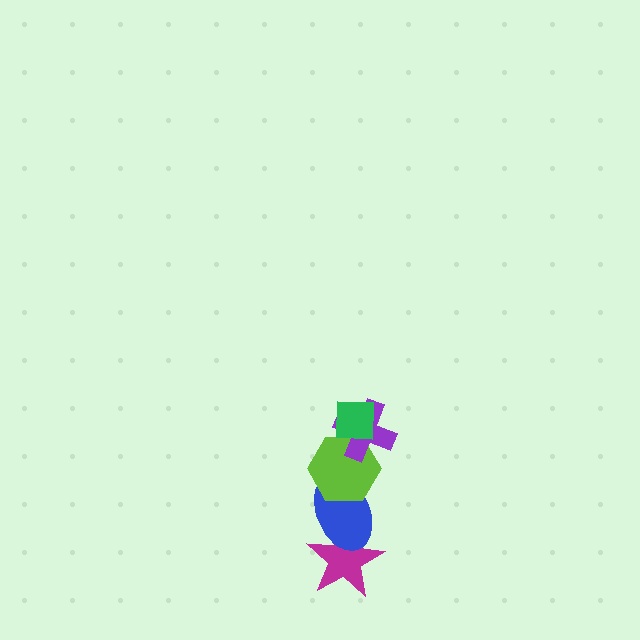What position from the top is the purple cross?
The purple cross is 2nd from the top.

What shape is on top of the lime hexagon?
The purple cross is on top of the lime hexagon.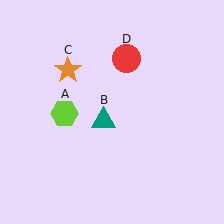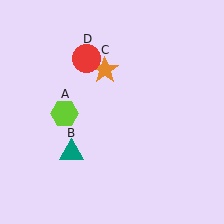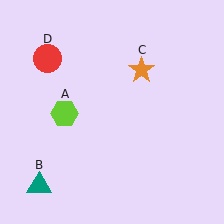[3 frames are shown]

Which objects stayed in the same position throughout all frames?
Lime hexagon (object A) remained stationary.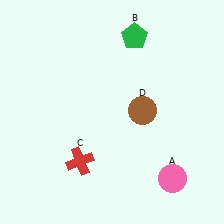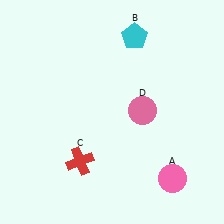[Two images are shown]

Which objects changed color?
B changed from green to cyan. D changed from brown to pink.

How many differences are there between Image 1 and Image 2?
There are 2 differences between the two images.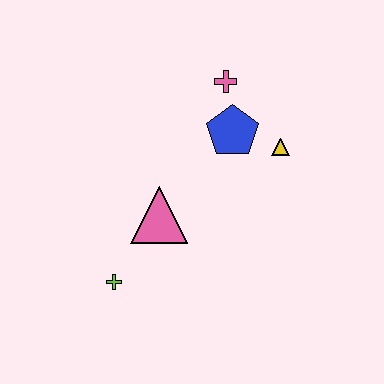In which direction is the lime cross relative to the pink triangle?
The lime cross is below the pink triangle.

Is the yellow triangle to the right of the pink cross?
Yes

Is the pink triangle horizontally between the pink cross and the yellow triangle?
No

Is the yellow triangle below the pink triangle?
No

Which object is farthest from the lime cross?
The pink cross is farthest from the lime cross.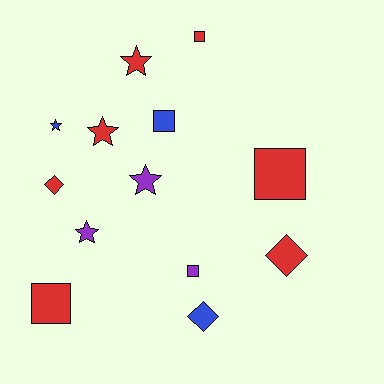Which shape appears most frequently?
Square, with 5 objects.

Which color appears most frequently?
Red, with 7 objects.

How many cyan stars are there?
There are no cyan stars.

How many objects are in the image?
There are 13 objects.